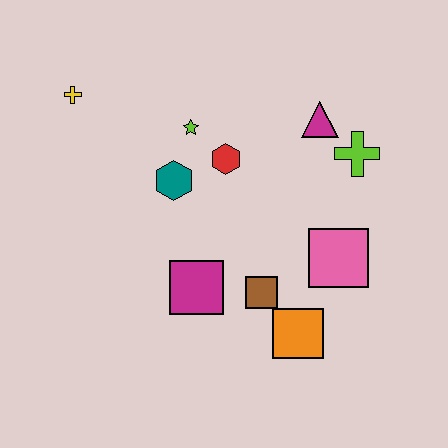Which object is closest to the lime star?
The red hexagon is closest to the lime star.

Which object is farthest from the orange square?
The yellow cross is farthest from the orange square.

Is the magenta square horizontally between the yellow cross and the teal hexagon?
No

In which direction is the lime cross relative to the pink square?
The lime cross is above the pink square.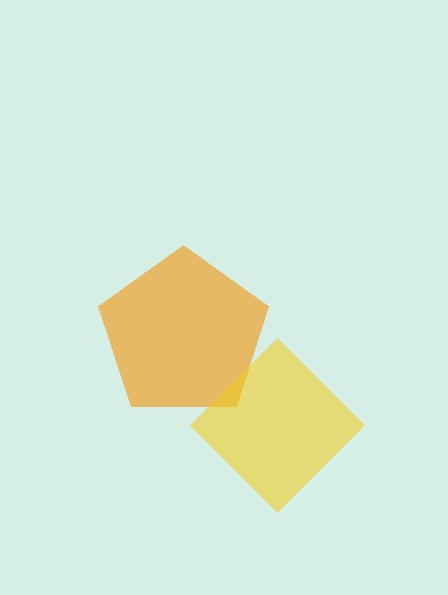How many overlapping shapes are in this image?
There are 2 overlapping shapes in the image.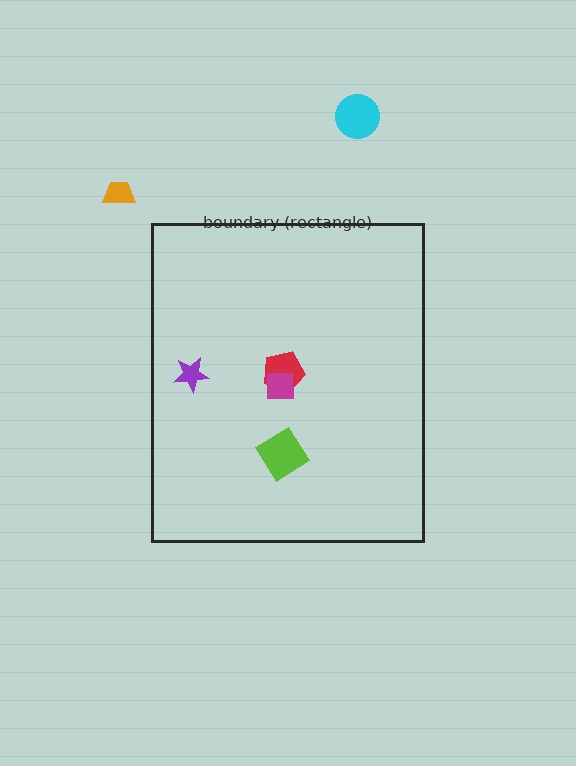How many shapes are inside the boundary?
4 inside, 2 outside.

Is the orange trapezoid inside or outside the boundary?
Outside.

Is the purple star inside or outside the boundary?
Inside.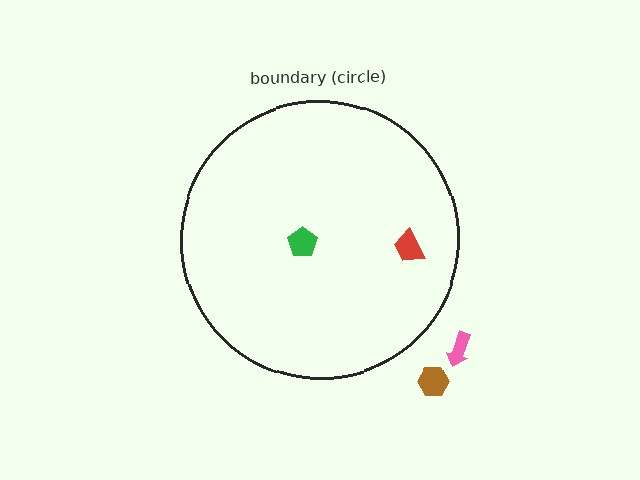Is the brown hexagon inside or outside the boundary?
Outside.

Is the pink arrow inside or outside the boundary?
Outside.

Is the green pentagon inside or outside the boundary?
Inside.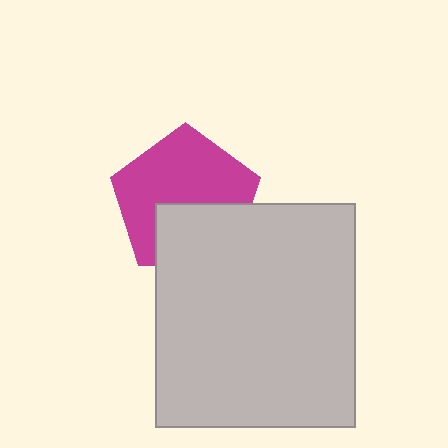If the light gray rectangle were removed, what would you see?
You would see the complete magenta pentagon.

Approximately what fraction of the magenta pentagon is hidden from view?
Roughly 36% of the magenta pentagon is hidden behind the light gray rectangle.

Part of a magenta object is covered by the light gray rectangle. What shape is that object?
It is a pentagon.